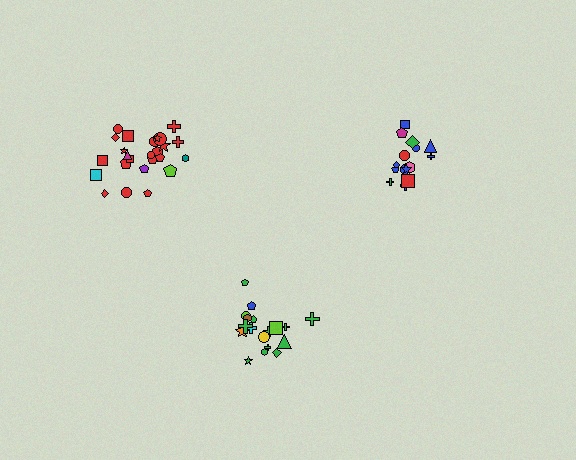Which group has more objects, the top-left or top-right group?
The top-left group.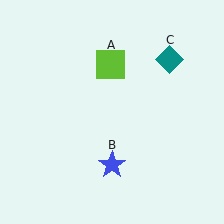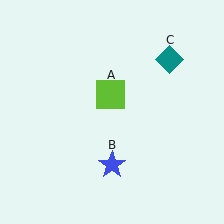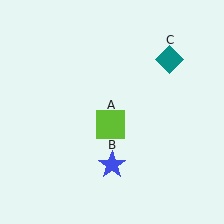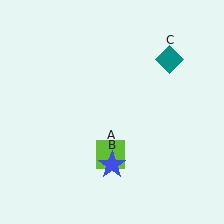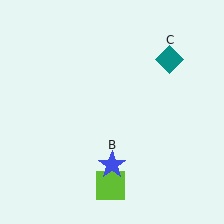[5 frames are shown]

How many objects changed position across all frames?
1 object changed position: lime square (object A).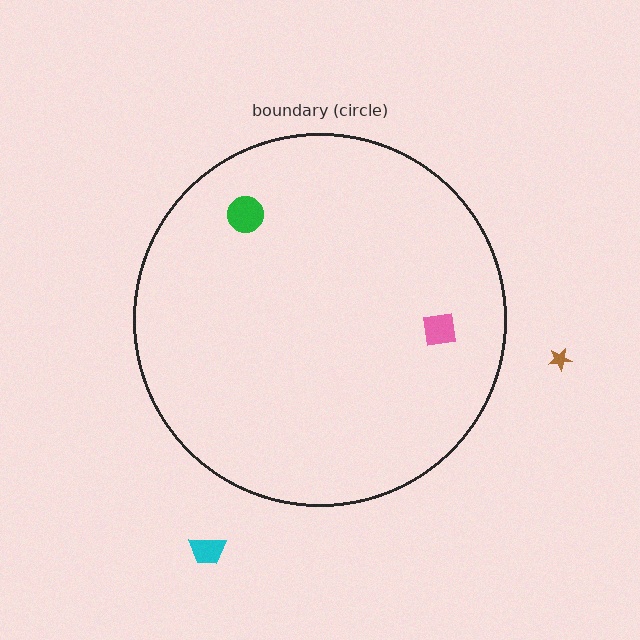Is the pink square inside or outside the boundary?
Inside.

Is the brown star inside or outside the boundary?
Outside.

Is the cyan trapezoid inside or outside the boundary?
Outside.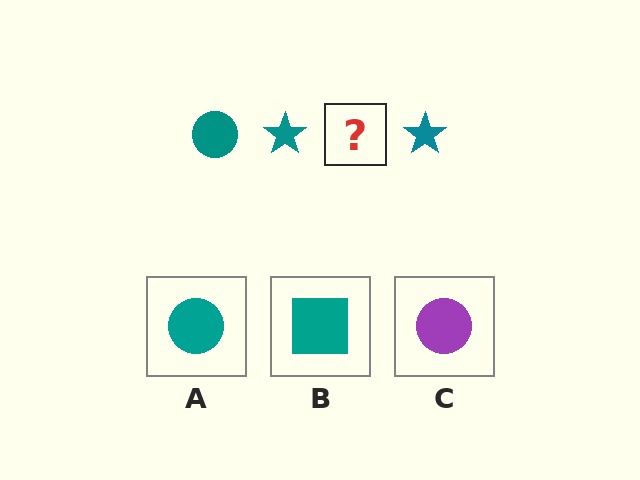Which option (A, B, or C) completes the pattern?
A.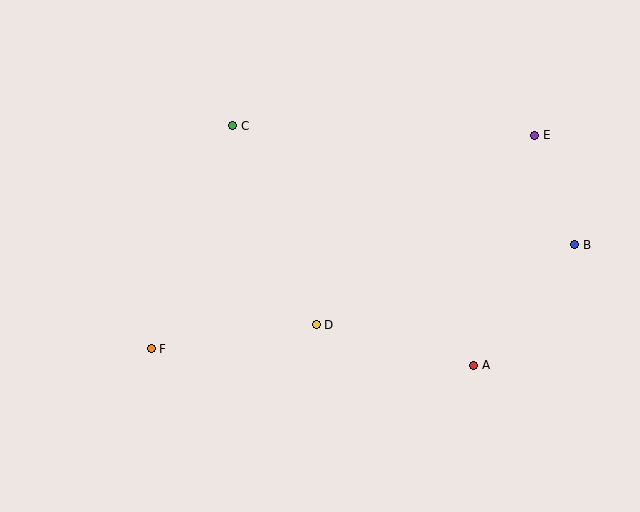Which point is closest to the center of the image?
Point D at (316, 325) is closest to the center.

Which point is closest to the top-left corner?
Point C is closest to the top-left corner.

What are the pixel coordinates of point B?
Point B is at (575, 245).